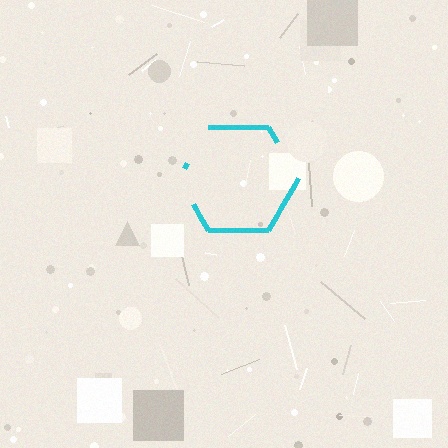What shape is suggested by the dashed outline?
The dashed outline suggests a hexagon.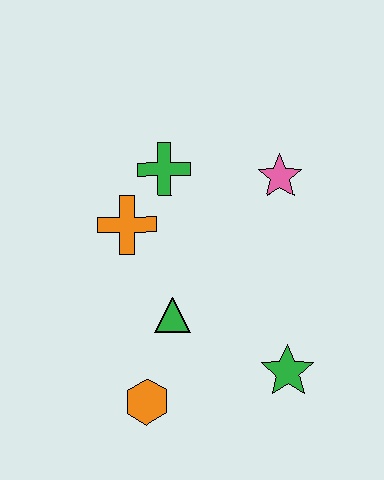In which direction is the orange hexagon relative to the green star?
The orange hexagon is to the left of the green star.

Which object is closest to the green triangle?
The orange hexagon is closest to the green triangle.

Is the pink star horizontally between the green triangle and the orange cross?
No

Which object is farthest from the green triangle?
The pink star is farthest from the green triangle.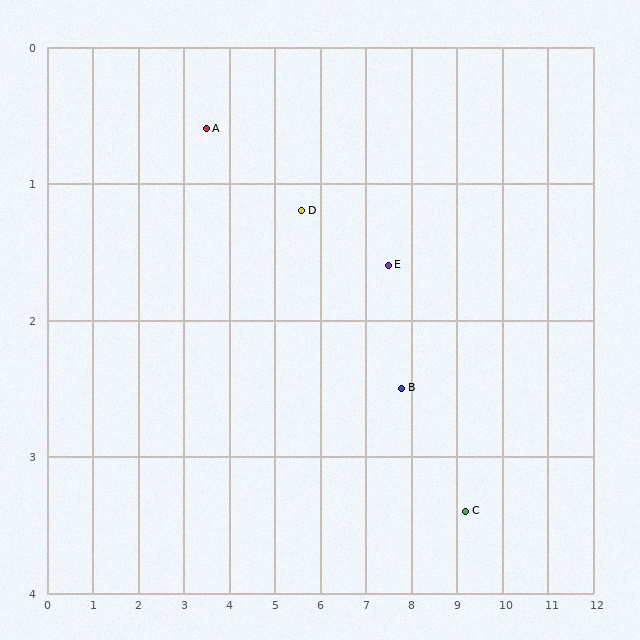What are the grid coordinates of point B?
Point B is at approximately (7.8, 2.5).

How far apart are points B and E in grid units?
Points B and E are about 0.9 grid units apart.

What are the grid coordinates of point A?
Point A is at approximately (3.5, 0.6).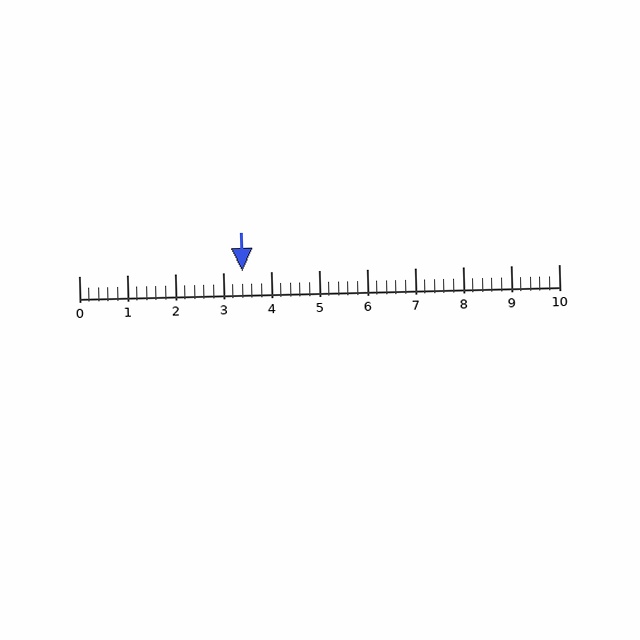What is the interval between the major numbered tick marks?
The major tick marks are spaced 1 units apart.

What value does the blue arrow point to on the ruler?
The blue arrow points to approximately 3.4.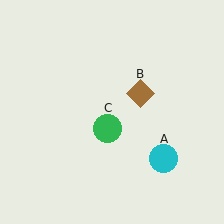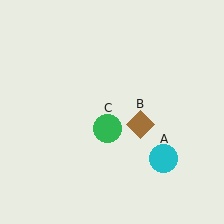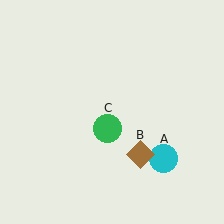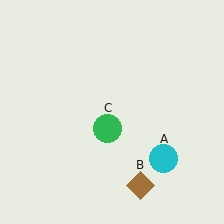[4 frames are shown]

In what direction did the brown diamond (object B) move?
The brown diamond (object B) moved down.